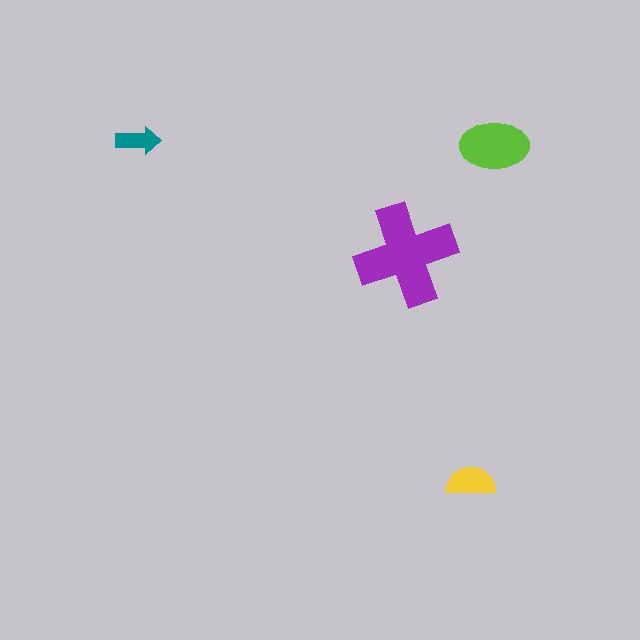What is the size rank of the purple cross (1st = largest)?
1st.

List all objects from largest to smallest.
The purple cross, the lime ellipse, the yellow semicircle, the teal arrow.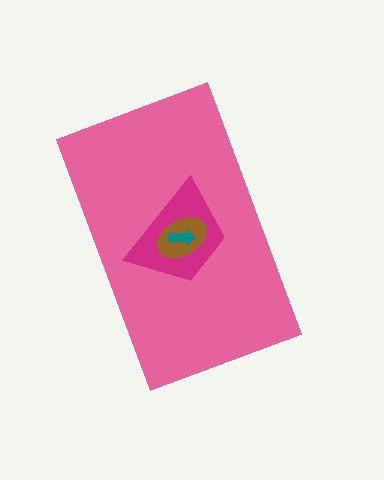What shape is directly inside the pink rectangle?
The magenta trapezoid.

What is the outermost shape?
The pink rectangle.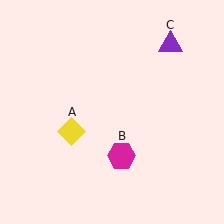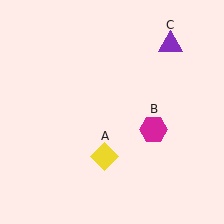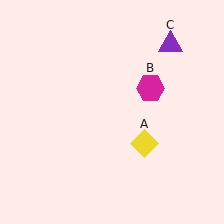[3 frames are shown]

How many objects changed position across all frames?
2 objects changed position: yellow diamond (object A), magenta hexagon (object B).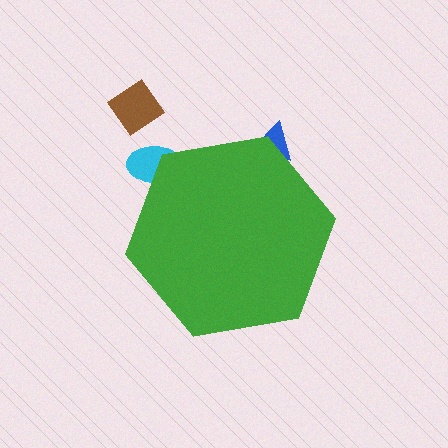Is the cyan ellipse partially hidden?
Yes, the cyan ellipse is partially hidden behind the green hexagon.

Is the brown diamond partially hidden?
No, the brown diamond is fully visible.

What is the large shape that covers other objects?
A green hexagon.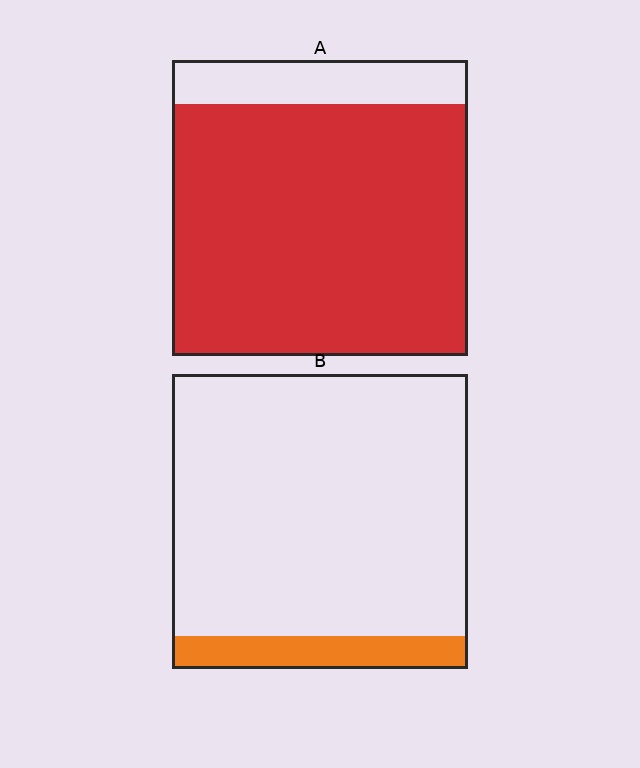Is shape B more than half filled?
No.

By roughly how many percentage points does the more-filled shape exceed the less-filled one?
By roughly 75 percentage points (A over B).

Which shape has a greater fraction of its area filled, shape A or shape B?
Shape A.